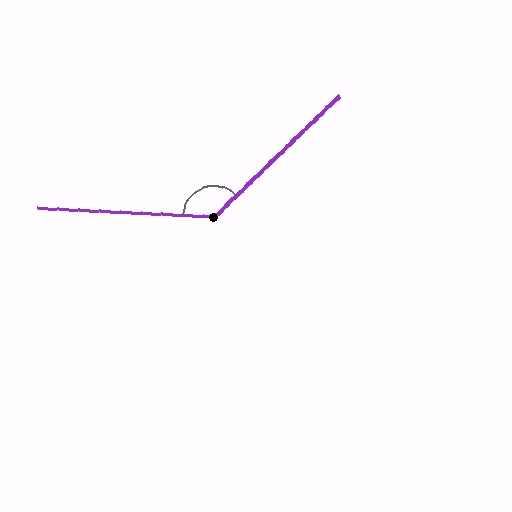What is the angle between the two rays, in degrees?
Approximately 133 degrees.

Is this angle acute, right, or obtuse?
It is obtuse.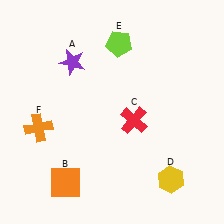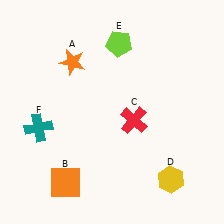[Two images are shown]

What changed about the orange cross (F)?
In Image 1, F is orange. In Image 2, it changed to teal.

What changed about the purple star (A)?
In Image 1, A is purple. In Image 2, it changed to orange.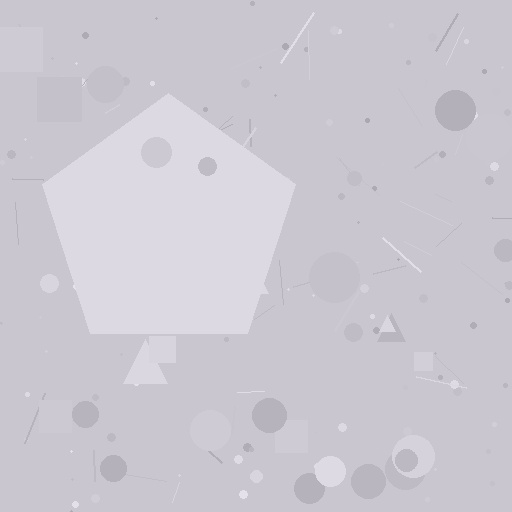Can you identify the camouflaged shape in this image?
The camouflaged shape is a pentagon.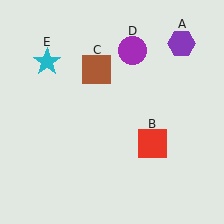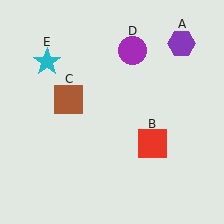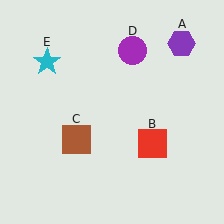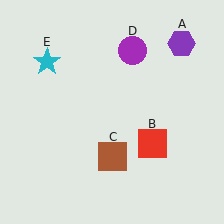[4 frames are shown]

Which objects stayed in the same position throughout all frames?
Purple hexagon (object A) and red square (object B) and purple circle (object D) and cyan star (object E) remained stationary.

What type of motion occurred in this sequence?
The brown square (object C) rotated counterclockwise around the center of the scene.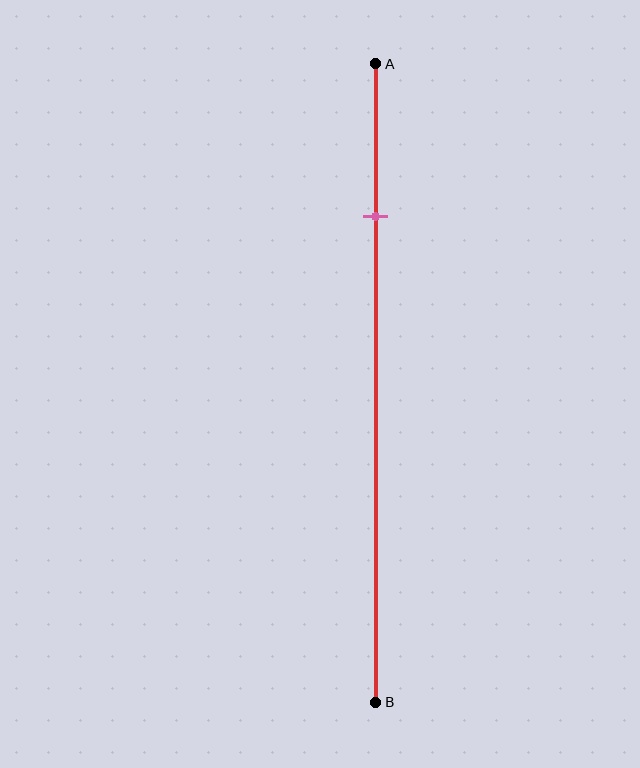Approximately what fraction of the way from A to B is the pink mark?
The pink mark is approximately 25% of the way from A to B.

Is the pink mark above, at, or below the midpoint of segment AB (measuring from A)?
The pink mark is above the midpoint of segment AB.